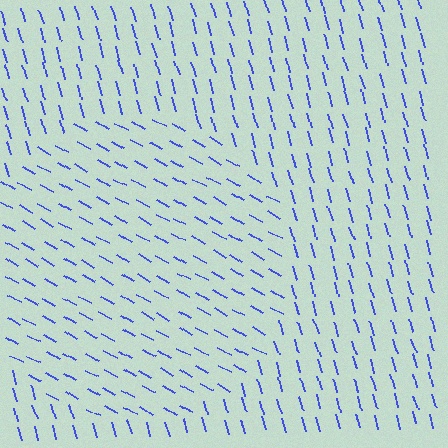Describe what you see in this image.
The image is filled with small blue line segments. A circle region in the image has lines oriented differently from the surrounding lines, creating a visible texture boundary.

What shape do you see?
I see a circle.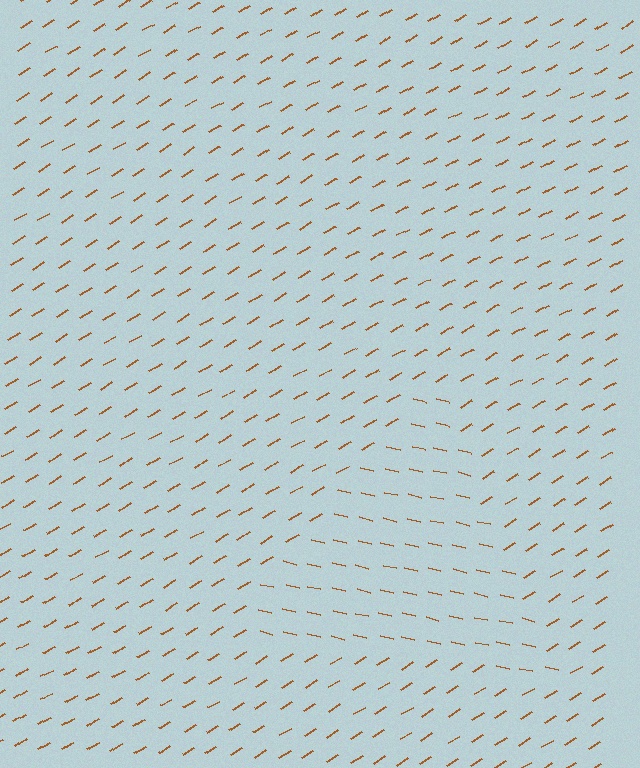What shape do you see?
I see a triangle.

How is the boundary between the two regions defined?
The boundary is defined purely by a change in line orientation (approximately 45 degrees difference). All lines are the same color and thickness.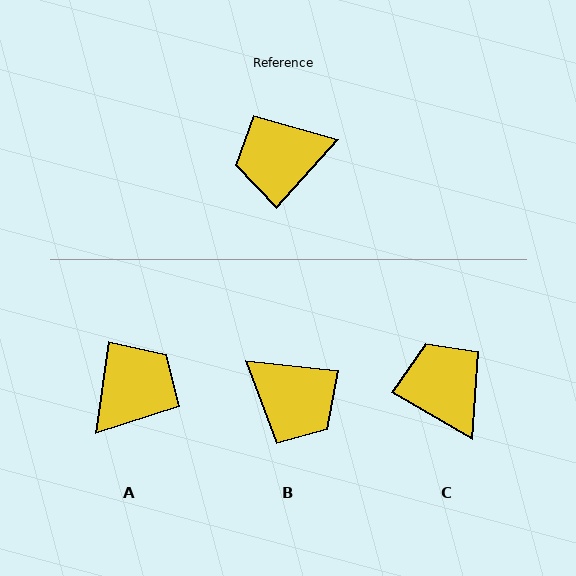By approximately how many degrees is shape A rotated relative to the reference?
Approximately 146 degrees clockwise.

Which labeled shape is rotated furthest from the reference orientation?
A, about 146 degrees away.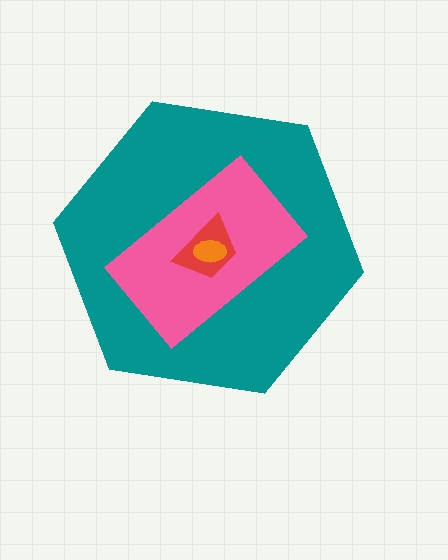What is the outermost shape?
The teal hexagon.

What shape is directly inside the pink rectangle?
The red trapezoid.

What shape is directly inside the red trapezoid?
The orange ellipse.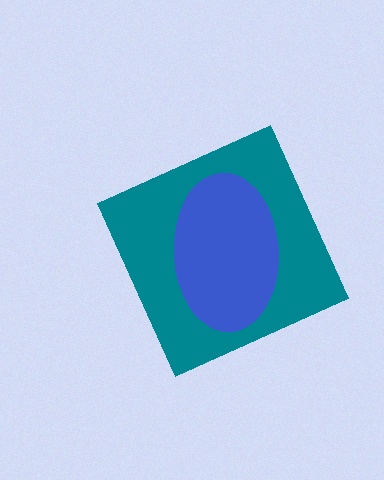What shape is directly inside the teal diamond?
The blue ellipse.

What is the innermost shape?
The blue ellipse.